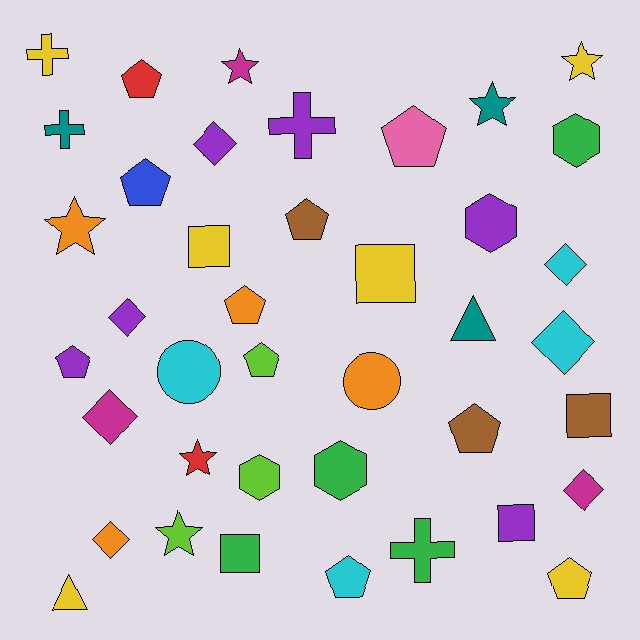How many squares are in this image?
There are 5 squares.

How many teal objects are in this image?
There are 3 teal objects.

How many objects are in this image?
There are 40 objects.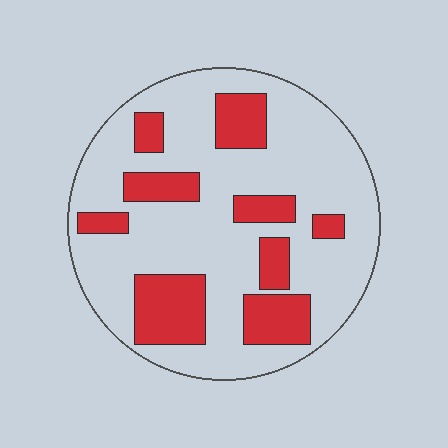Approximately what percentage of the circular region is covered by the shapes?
Approximately 25%.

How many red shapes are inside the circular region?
9.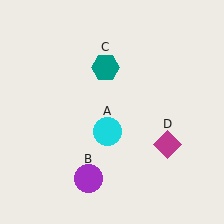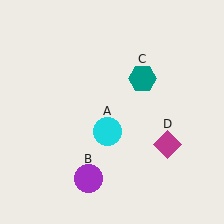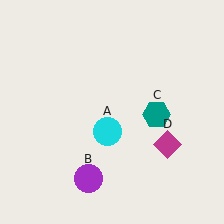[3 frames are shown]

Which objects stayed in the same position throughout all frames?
Cyan circle (object A) and purple circle (object B) and magenta diamond (object D) remained stationary.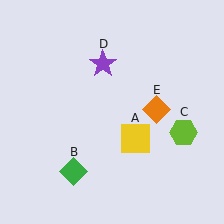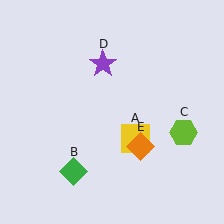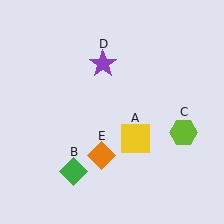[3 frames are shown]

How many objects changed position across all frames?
1 object changed position: orange diamond (object E).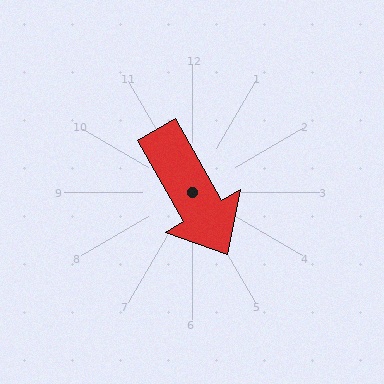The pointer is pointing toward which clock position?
Roughly 5 o'clock.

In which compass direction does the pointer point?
Southeast.